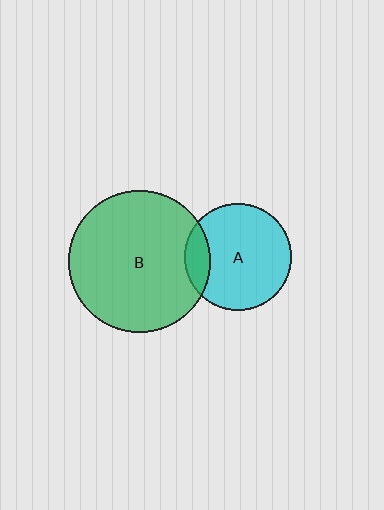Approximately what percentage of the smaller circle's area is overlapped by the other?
Approximately 15%.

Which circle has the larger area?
Circle B (green).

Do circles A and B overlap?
Yes.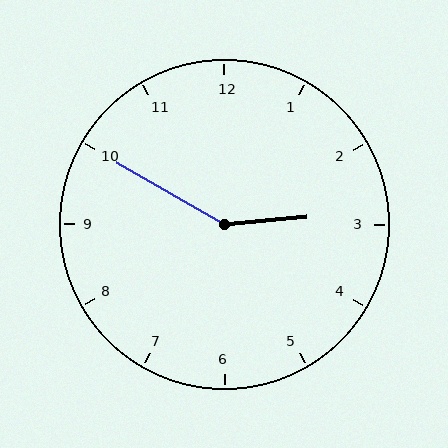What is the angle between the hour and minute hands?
Approximately 145 degrees.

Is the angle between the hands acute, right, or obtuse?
It is obtuse.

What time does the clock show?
2:50.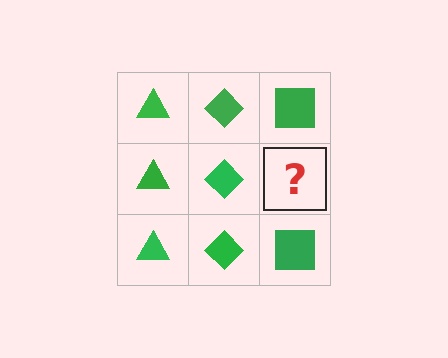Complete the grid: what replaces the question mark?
The question mark should be replaced with a green square.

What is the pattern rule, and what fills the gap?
The rule is that each column has a consistent shape. The gap should be filled with a green square.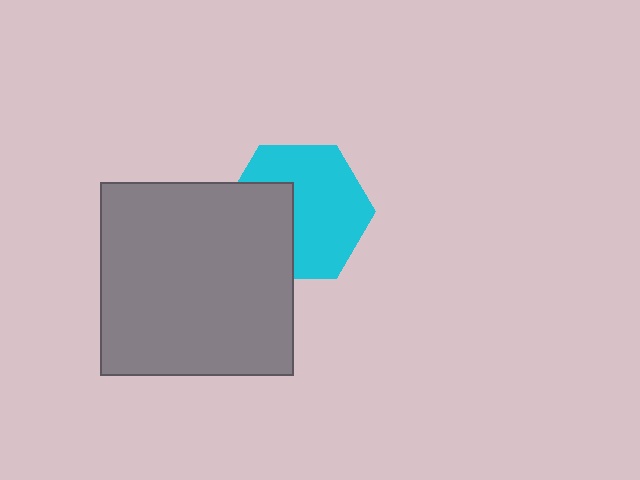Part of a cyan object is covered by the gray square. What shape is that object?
It is a hexagon.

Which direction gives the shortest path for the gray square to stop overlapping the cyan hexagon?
Moving left gives the shortest separation.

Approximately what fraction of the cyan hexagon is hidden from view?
Roughly 36% of the cyan hexagon is hidden behind the gray square.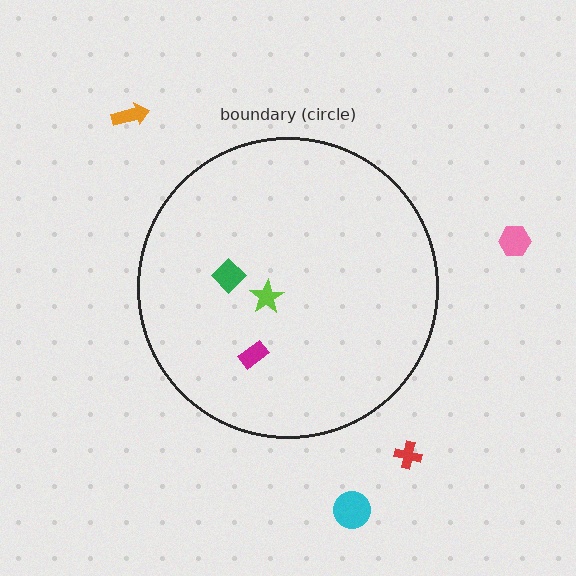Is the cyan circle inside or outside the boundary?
Outside.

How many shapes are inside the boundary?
3 inside, 4 outside.